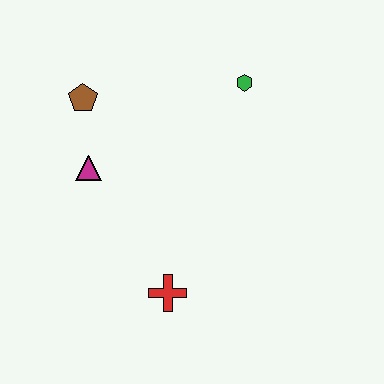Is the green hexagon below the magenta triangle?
No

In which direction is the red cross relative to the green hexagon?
The red cross is below the green hexagon.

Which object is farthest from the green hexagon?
The red cross is farthest from the green hexagon.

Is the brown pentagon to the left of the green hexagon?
Yes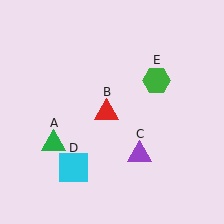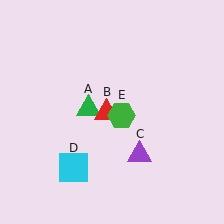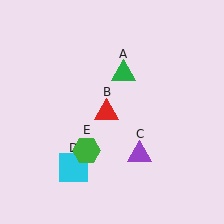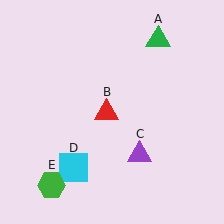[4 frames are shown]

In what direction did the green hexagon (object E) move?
The green hexagon (object E) moved down and to the left.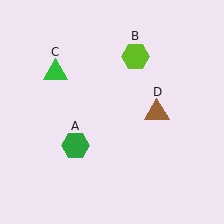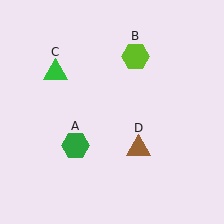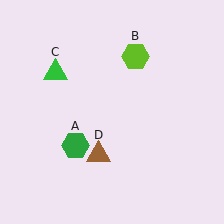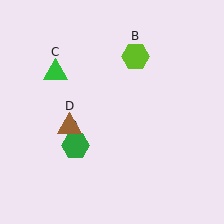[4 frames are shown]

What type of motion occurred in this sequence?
The brown triangle (object D) rotated clockwise around the center of the scene.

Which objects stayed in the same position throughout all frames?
Green hexagon (object A) and lime hexagon (object B) and green triangle (object C) remained stationary.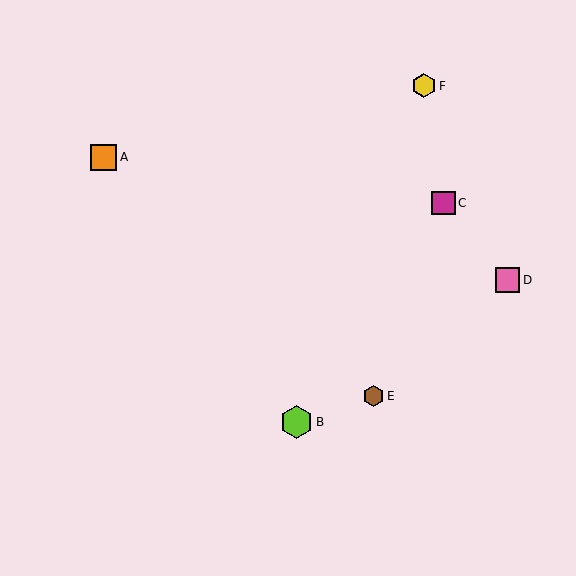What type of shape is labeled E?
Shape E is a brown hexagon.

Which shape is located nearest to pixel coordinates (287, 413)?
The lime hexagon (labeled B) at (296, 422) is nearest to that location.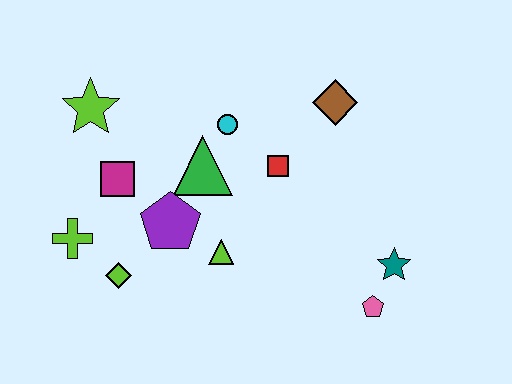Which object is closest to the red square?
The cyan circle is closest to the red square.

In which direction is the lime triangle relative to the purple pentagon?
The lime triangle is to the right of the purple pentagon.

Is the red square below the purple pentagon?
No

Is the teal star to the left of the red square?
No